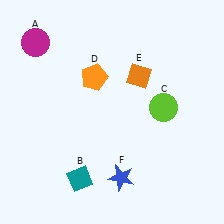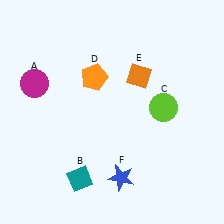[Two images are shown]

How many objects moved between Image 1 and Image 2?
1 object moved between the two images.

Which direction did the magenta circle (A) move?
The magenta circle (A) moved down.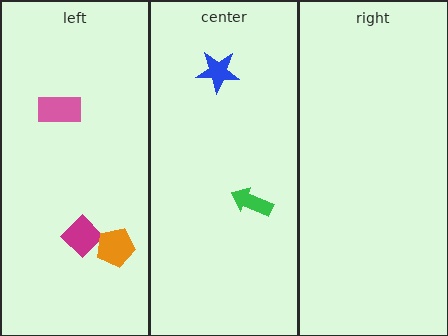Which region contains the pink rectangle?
The left region.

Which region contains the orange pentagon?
The left region.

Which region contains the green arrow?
The center region.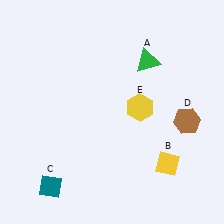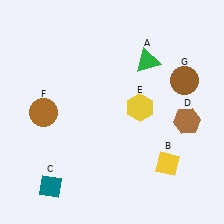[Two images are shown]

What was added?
A brown circle (F), a brown circle (G) were added in Image 2.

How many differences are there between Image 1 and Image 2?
There are 2 differences between the two images.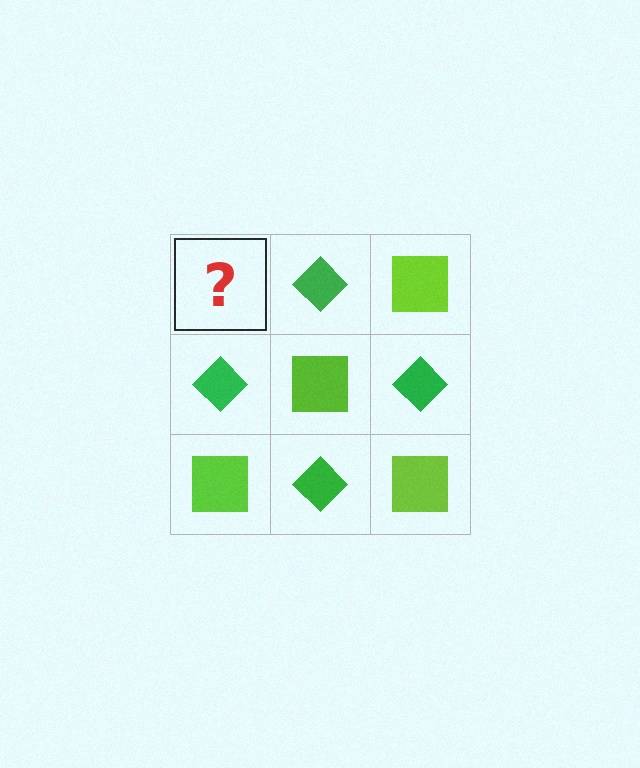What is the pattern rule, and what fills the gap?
The rule is that it alternates lime square and green diamond in a checkerboard pattern. The gap should be filled with a lime square.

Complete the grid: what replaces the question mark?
The question mark should be replaced with a lime square.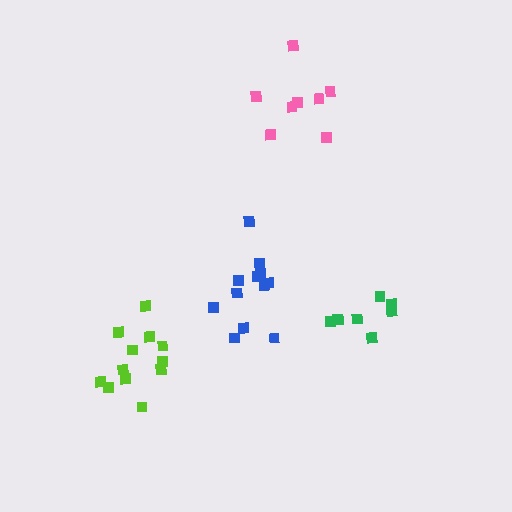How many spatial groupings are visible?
There are 4 spatial groupings.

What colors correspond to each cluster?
The clusters are colored: blue, pink, lime, green.